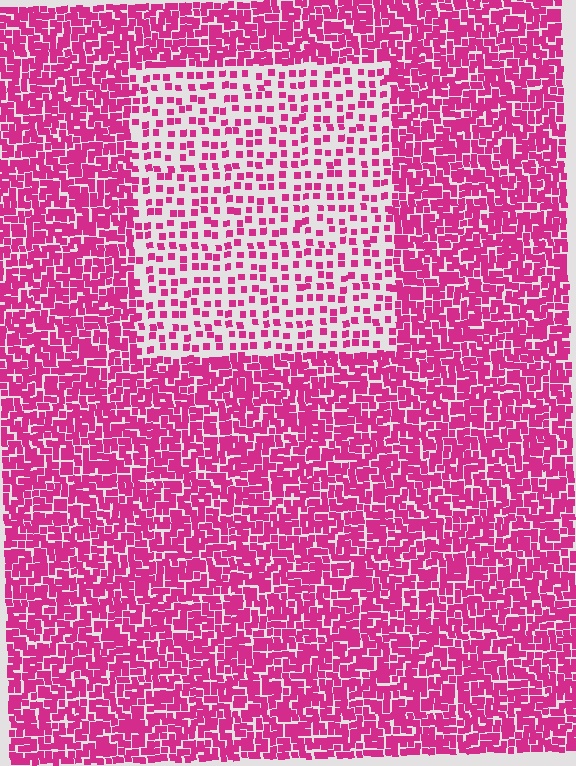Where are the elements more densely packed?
The elements are more densely packed outside the rectangle boundary.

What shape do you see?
I see a rectangle.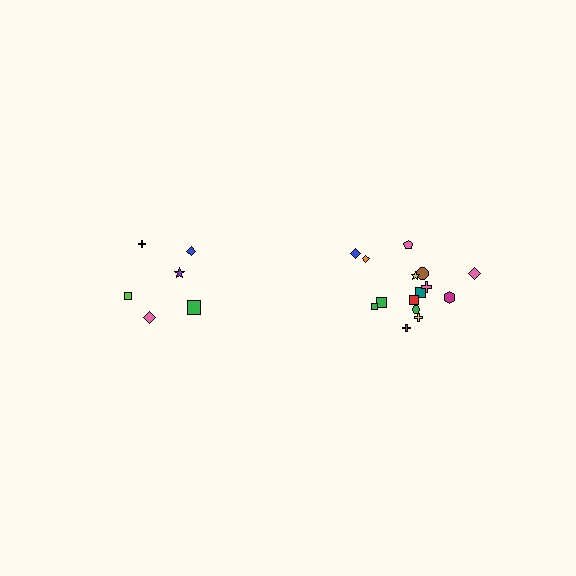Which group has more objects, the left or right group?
The right group.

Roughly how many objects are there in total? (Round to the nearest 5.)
Roughly 20 objects in total.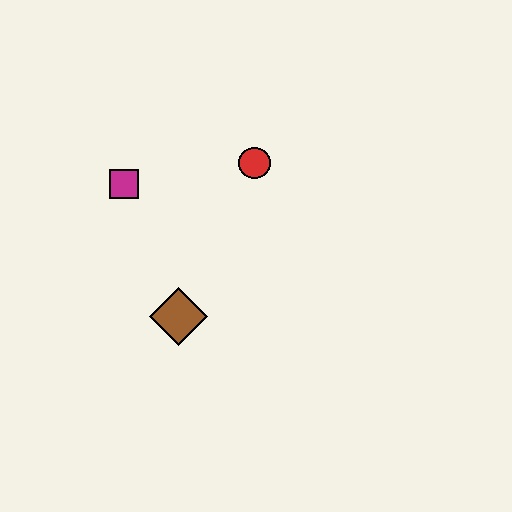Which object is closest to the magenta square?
The red circle is closest to the magenta square.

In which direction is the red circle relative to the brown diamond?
The red circle is above the brown diamond.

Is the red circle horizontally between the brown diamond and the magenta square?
No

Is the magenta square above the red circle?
No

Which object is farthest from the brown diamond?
The red circle is farthest from the brown diamond.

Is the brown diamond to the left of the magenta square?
No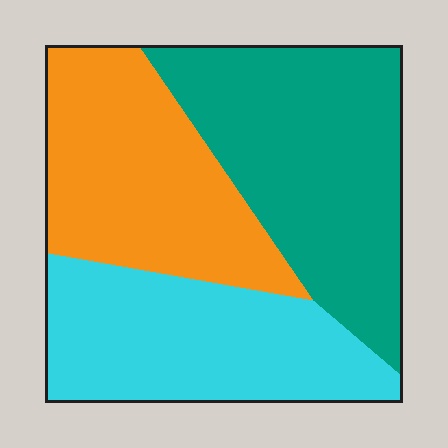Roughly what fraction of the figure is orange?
Orange covers about 30% of the figure.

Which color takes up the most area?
Teal, at roughly 40%.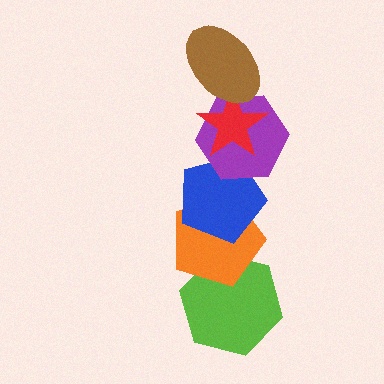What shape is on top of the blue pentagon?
The purple hexagon is on top of the blue pentagon.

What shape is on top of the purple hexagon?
The red star is on top of the purple hexagon.